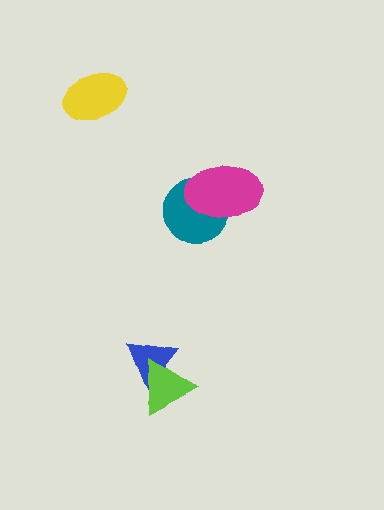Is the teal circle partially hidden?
Yes, it is partially covered by another shape.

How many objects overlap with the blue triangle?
1 object overlaps with the blue triangle.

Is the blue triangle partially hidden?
Yes, it is partially covered by another shape.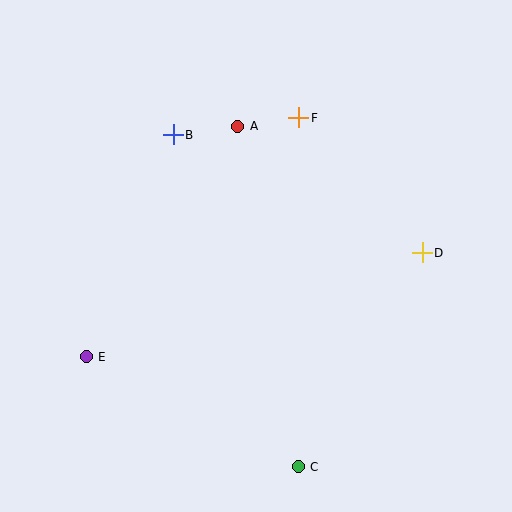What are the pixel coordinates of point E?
Point E is at (86, 357).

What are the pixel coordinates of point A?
Point A is at (238, 126).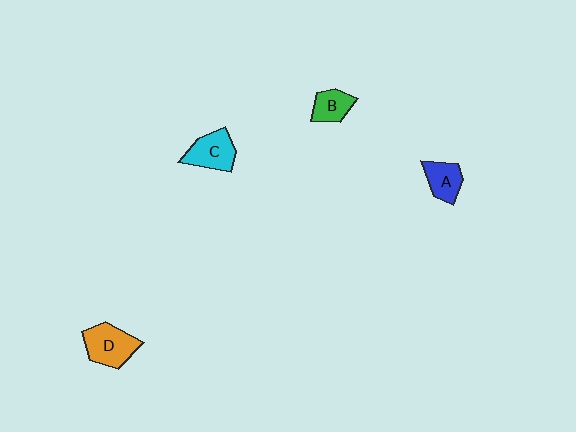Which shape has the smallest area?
Shape B (green).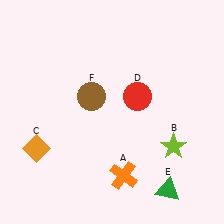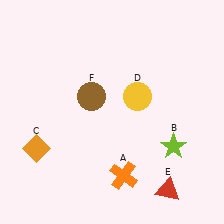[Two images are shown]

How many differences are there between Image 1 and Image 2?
There are 2 differences between the two images.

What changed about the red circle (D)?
In Image 1, D is red. In Image 2, it changed to yellow.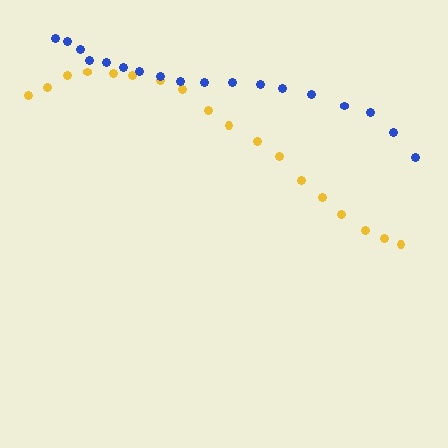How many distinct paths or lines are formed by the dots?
There are 2 distinct paths.